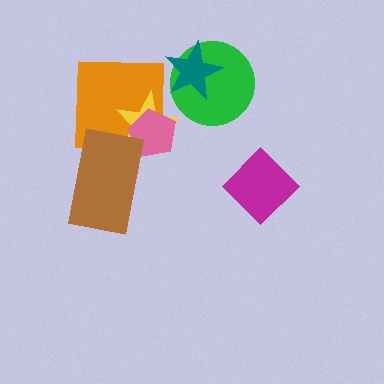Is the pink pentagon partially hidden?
No, no other shape covers it.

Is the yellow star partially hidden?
Yes, it is partially covered by another shape.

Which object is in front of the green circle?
The teal star is in front of the green circle.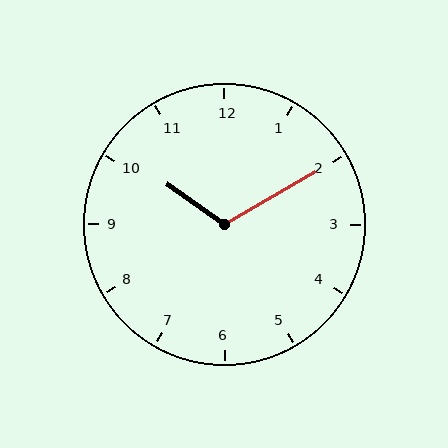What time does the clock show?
10:10.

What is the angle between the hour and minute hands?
Approximately 115 degrees.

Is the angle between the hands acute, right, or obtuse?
It is obtuse.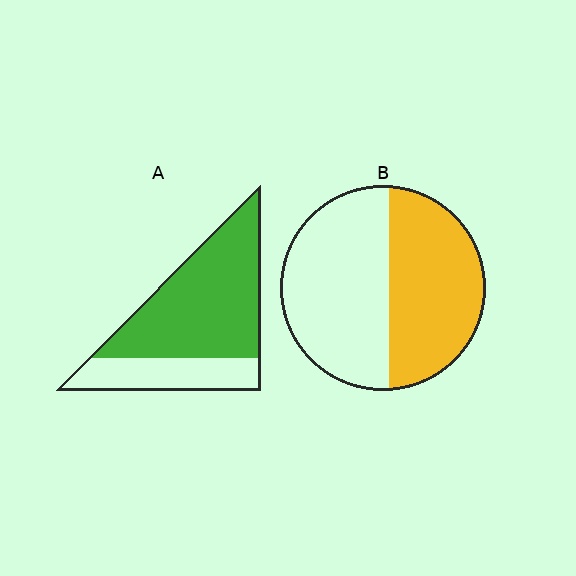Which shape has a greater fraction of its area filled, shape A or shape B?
Shape A.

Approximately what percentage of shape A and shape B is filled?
A is approximately 70% and B is approximately 45%.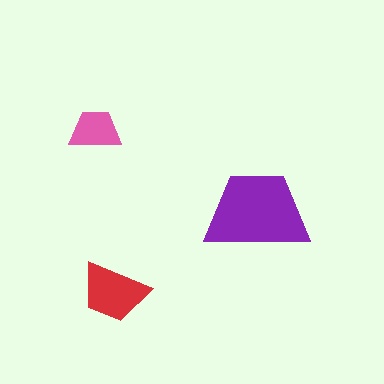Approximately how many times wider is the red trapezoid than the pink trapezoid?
About 1.5 times wider.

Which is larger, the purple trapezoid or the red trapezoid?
The purple one.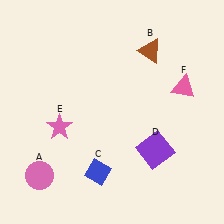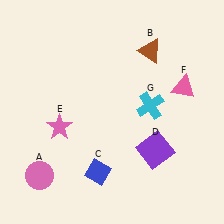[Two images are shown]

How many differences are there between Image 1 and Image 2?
There is 1 difference between the two images.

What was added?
A cyan cross (G) was added in Image 2.